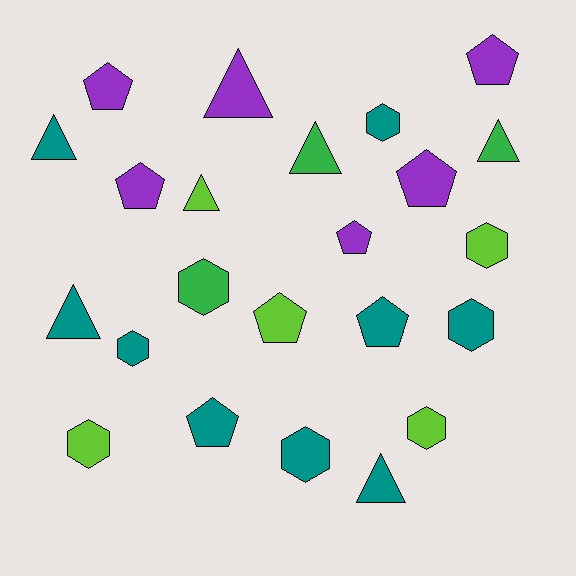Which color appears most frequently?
Teal, with 9 objects.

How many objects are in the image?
There are 23 objects.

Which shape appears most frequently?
Pentagon, with 8 objects.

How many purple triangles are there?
There is 1 purple triangle.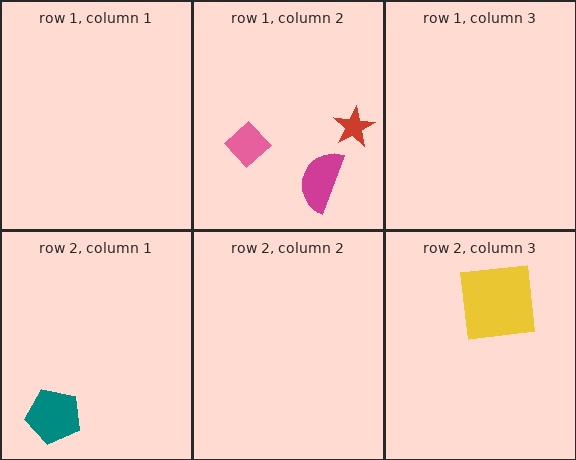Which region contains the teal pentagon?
The row 2, column 1 region.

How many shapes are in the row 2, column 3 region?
1.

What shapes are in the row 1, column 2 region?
The magenta semicircle, the red star, the pink diamond.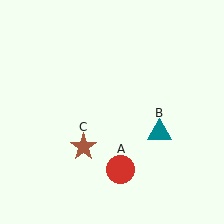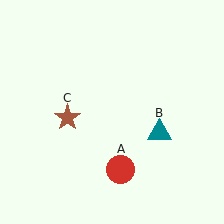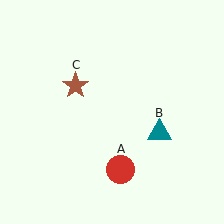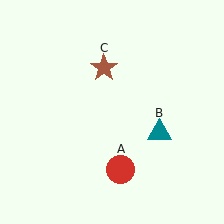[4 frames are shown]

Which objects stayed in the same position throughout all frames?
Red circle (object A) and teal triangle (object B) remained stationary.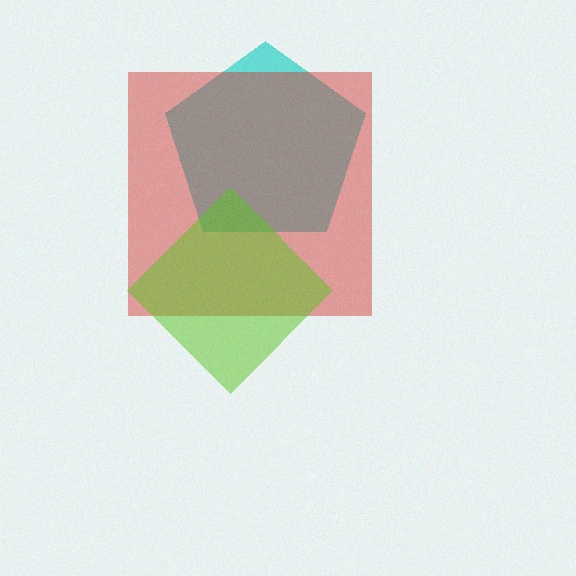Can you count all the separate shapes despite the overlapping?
Yes, there are 3 separate shapes.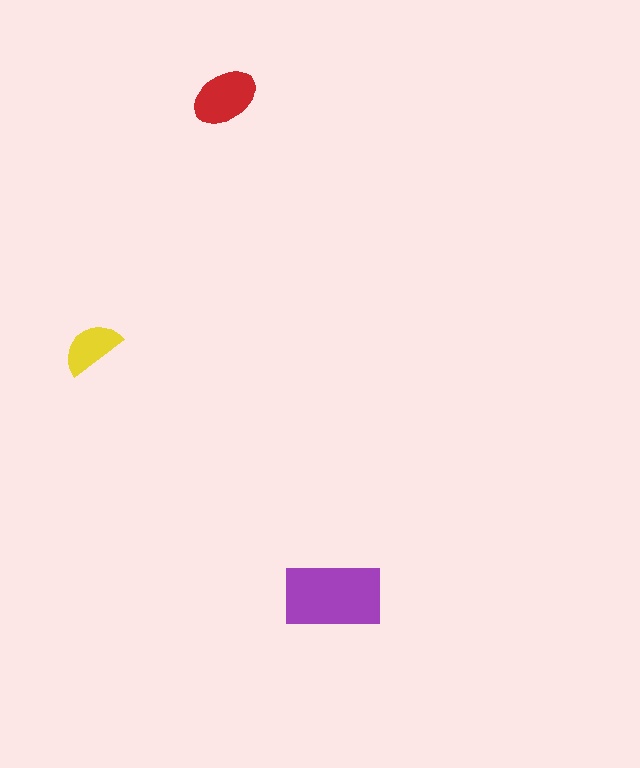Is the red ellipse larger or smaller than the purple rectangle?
Smaller.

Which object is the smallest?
The yellow semicircle.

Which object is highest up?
The red ellipse is topmost.